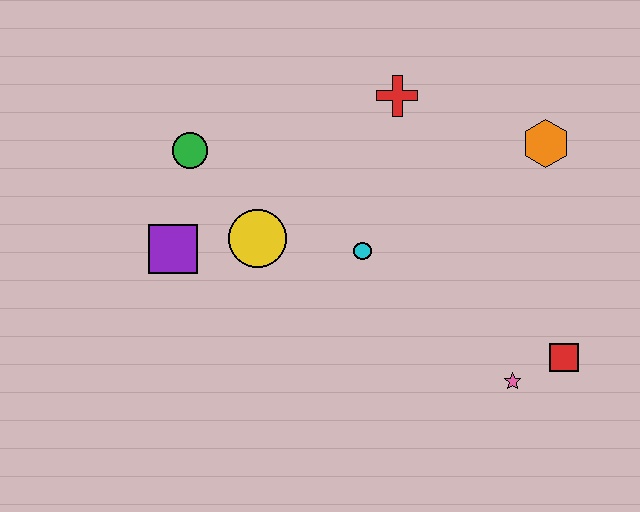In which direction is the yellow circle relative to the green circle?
The yellow circle is below the green circle.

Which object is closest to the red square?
The pink star is closest to the red square.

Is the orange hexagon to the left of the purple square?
No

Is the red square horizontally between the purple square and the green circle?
No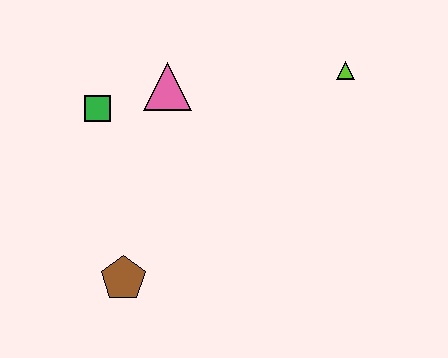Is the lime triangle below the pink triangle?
No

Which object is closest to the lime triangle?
The pink triangle is closest to the lime triangle.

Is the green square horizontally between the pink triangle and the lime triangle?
No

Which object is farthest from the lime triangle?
The brown pentagon is farthest from the lime triangle.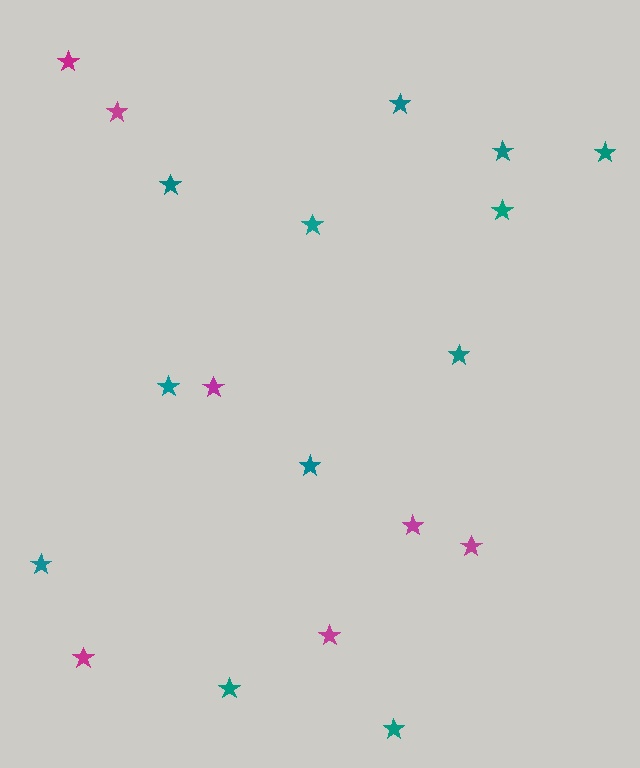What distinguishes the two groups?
There are 2 groups: one group of magenta stars (7) and one group of teal stars (12).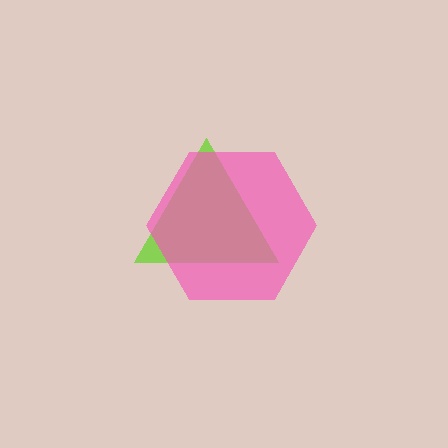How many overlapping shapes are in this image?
There are 2 overlapping shapes in the image.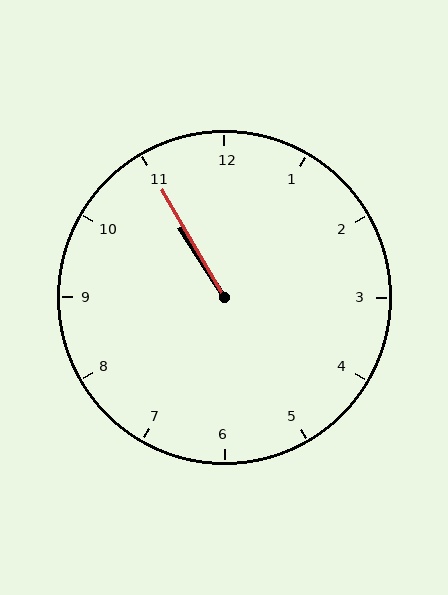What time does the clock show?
10:55.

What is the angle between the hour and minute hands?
Approximately 2 degrees.